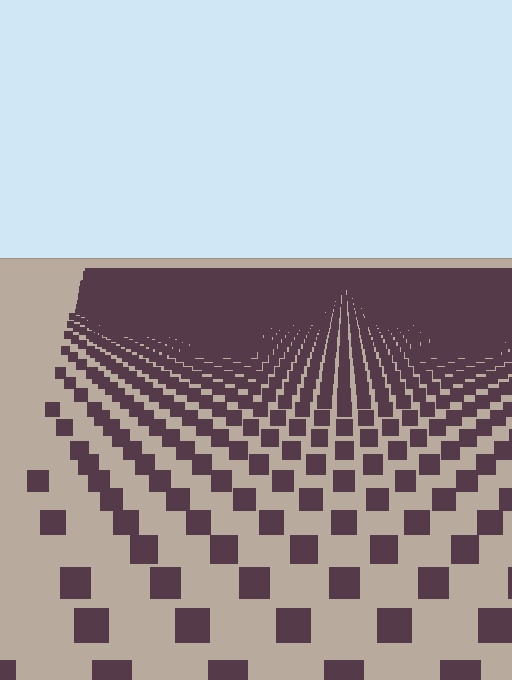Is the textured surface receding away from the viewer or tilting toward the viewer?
The surface is receding away from the viewer. Texture elements get smaller and denser toward the top.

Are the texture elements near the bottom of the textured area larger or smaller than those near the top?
Larger. Near the bottom, elements are closer to the viewer and appear at a bigger on-screen size.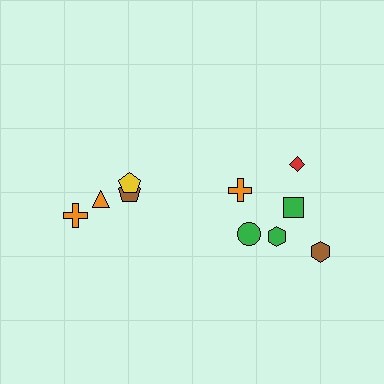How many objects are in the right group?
There are 6 objects.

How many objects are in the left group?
There are 4 objects.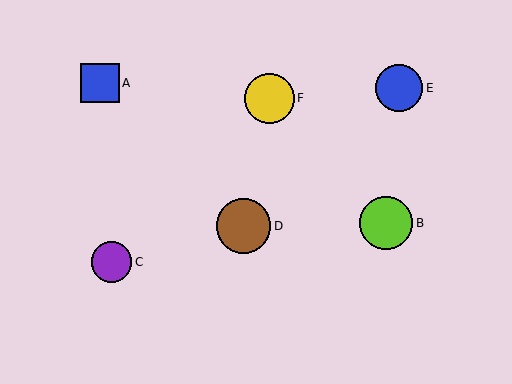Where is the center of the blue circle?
The center of the blue circle is at (399, 88).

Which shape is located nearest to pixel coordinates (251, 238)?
The brown circle (labeled D) at (244, 226) is nearest to that location.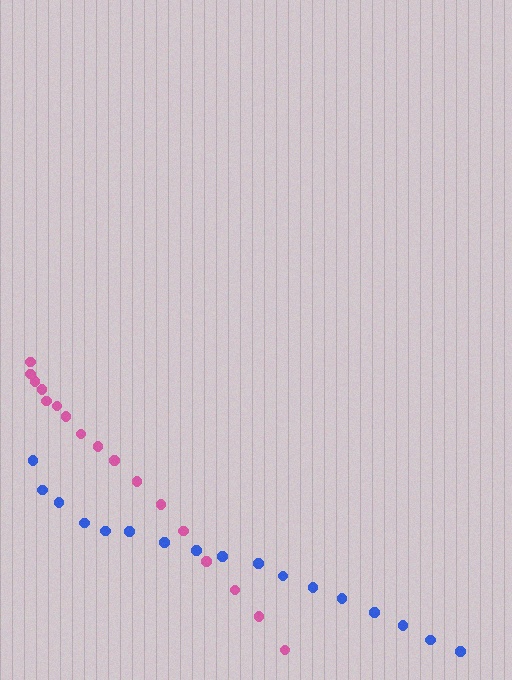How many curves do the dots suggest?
There are 2 distinct paths.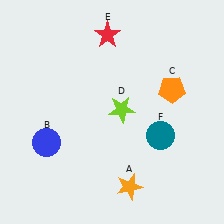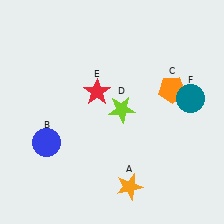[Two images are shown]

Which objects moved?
The objects that moved are: the red star (E), the teal circle (F).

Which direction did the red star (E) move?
The red star (E) moved down.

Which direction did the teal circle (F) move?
The teal circle (F) moved up.